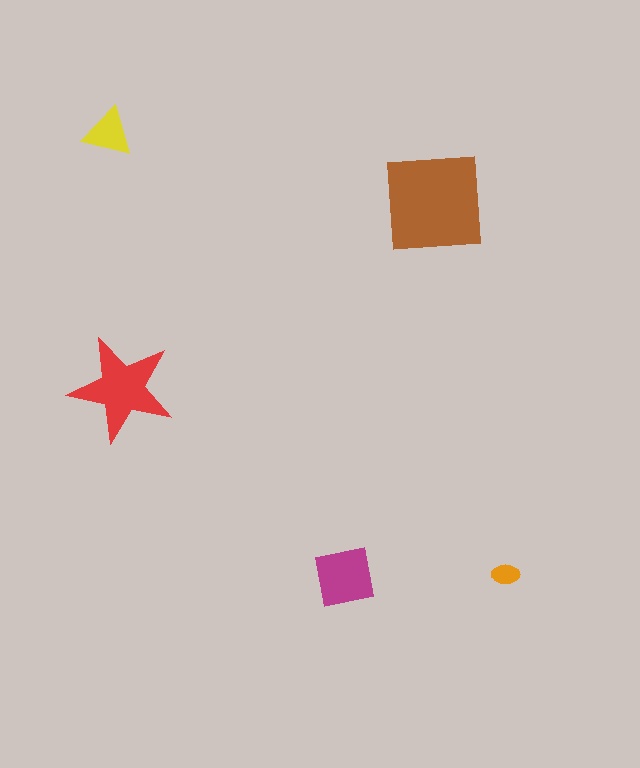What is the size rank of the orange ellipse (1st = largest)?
5th.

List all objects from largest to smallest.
The brown square, the red star, the magenta square, the yellow triangle, the orange ellipse.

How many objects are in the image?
There are 5 objects in the image.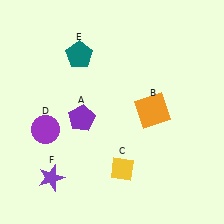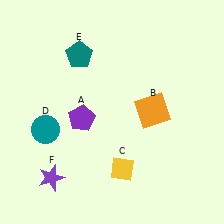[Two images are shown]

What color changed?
The circle (D) changed from purple in Image 1 to teal in Image 2.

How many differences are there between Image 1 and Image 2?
There is 1 difference between the two images.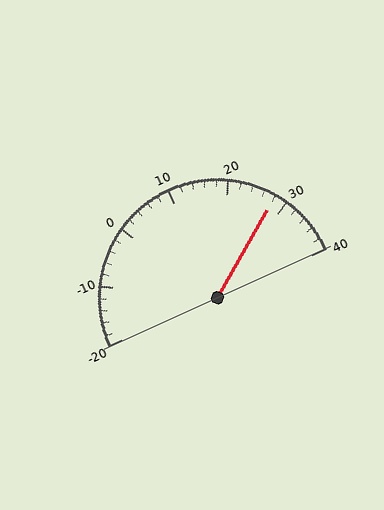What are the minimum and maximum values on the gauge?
The gauge ranges from -20 to 40.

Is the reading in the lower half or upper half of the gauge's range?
The reading is in the upper half of the range (-20 to 40).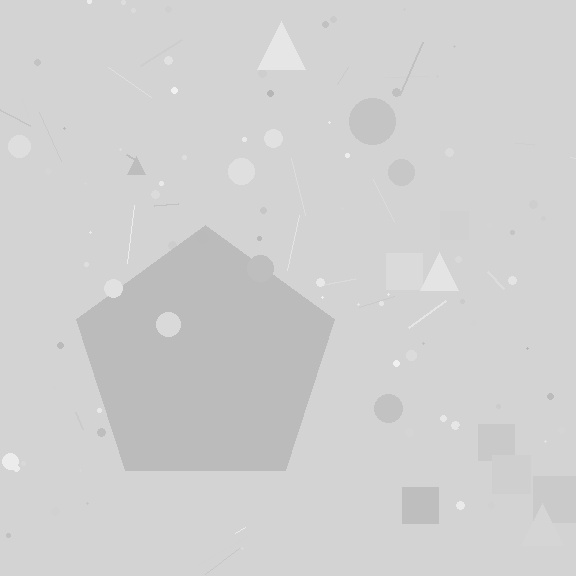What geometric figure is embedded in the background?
A pentagon is embedded in the background.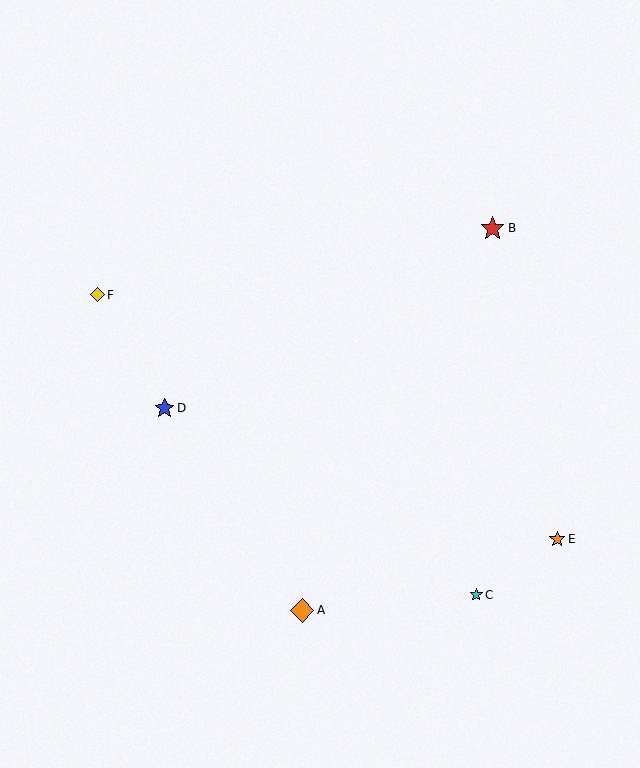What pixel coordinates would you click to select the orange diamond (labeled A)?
Click at (302, 610) to select the orange diamond A.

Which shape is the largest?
The red star (labeled B) is the largest.